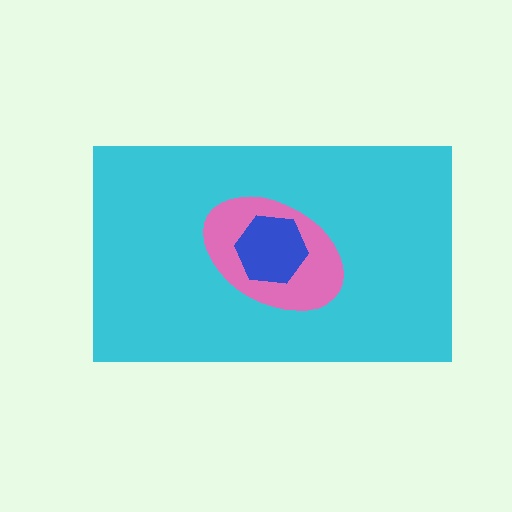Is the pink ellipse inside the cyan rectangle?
Yes.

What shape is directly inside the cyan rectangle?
The pink ellipse.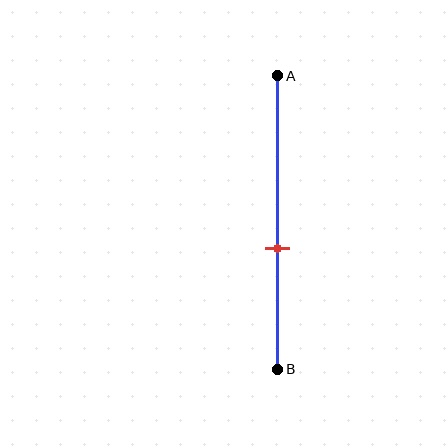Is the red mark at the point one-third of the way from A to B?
No, the mark is at about 60% from A, not at the 33% one-third point.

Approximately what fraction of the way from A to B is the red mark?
The red mark is approximately 60% of the way from A to B.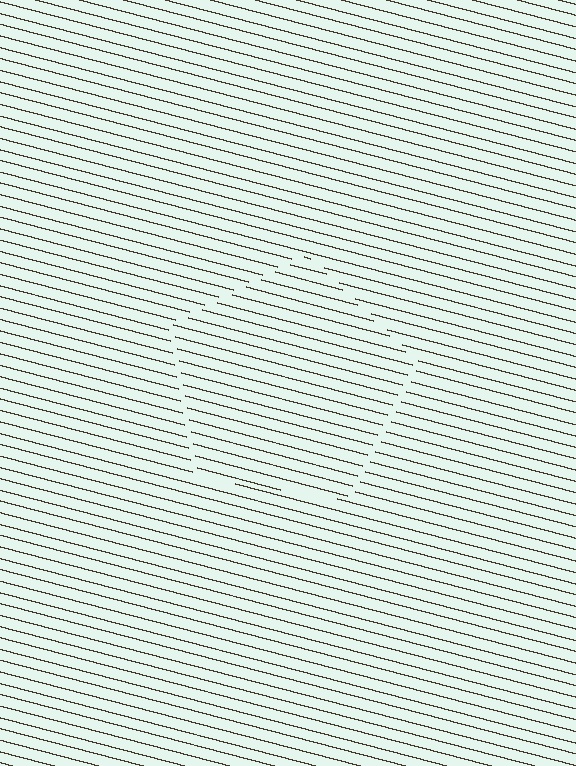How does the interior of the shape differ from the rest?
The interior of the shape contains the same grating, shifted by half a period — the contour is defined by the phase discontinuity where line-ends from the inner and outer gratings abut.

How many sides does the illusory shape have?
5 sides — the line-ends trace a pentagon.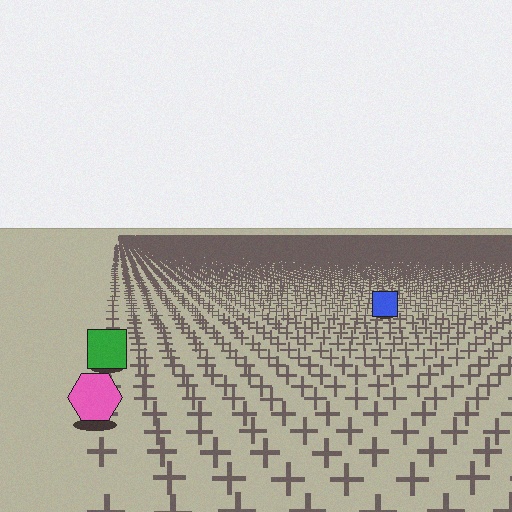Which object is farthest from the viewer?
The blue square is farthest from the viewer. It appears smaller and the ground texture around it is denser.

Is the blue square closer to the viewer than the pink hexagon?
No. The pink hexagon is closer — you can tell from the texture gradient: the ground texture is coarser near it.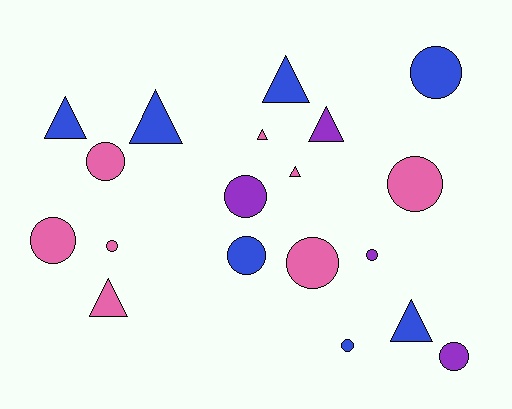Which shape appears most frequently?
Circle, with 11 objects.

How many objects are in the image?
There are 19 objects.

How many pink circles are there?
There are 5 pink circles.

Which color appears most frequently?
Pink, with 8 objects.